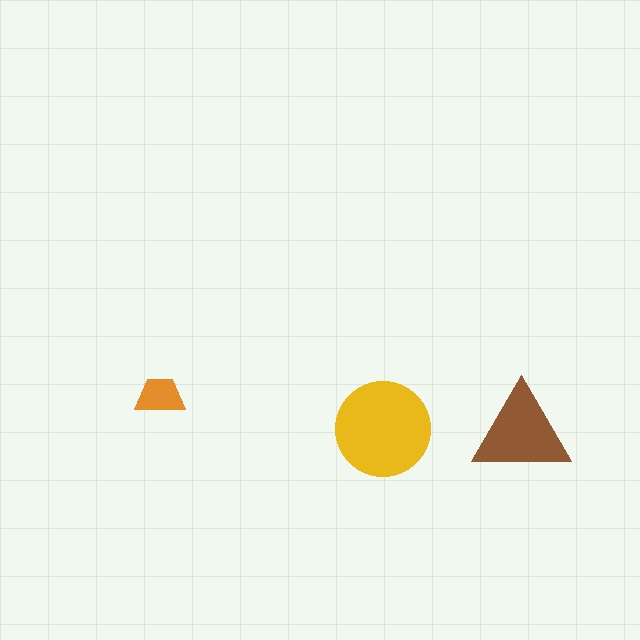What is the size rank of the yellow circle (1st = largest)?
1st.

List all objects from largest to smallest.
The yellow circle, the brown triangle, the orange trapezoid.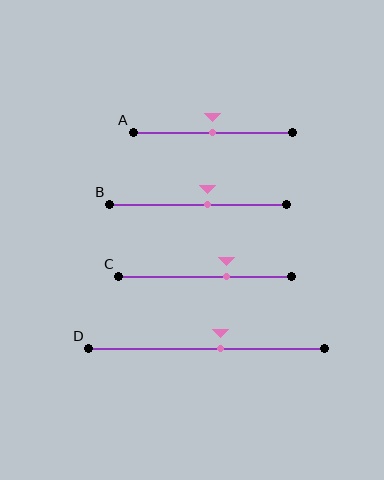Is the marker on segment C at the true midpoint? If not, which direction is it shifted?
No, the marker on segment C is shifted to the right by about 12% of the segment length.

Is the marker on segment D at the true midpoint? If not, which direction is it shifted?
No, the marker on segment D is shifted to the right by about 6% of the segment length.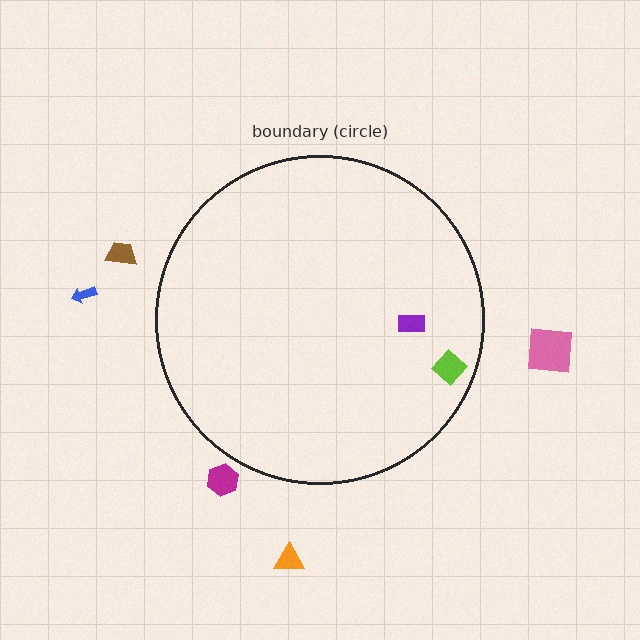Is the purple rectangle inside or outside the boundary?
Inside.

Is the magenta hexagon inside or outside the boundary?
Outside.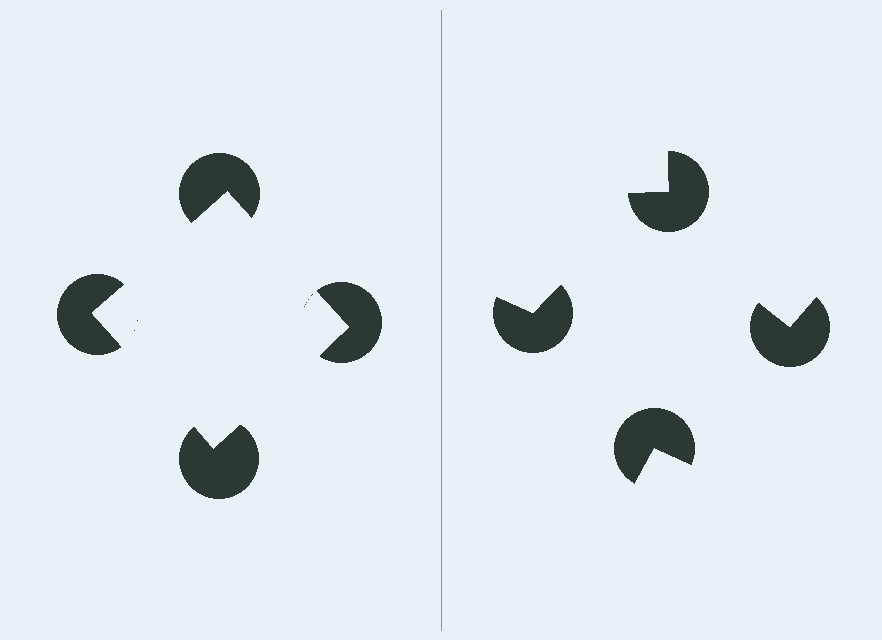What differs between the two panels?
The pac-man discs are positioned identically on both sides; only the wedge orientations differ. On the left they align to a square; on the right they are misaligned.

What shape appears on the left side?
An illusory square.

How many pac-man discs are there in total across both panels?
8 — 4 on each side.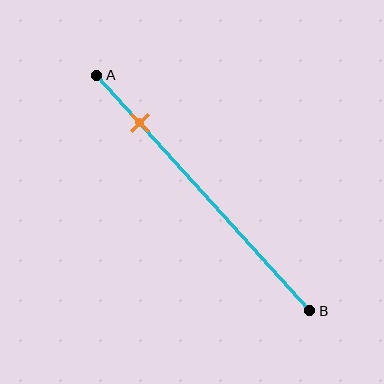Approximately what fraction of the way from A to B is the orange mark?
The orange mark is approximately 20% of the way from A to B.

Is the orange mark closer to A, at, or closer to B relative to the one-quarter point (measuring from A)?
The orange mark is closer to point A than the one-quarter point of segment AB.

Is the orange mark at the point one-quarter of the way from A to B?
No, the mark is at about 20% from A, not at the 25% one-quarter point.